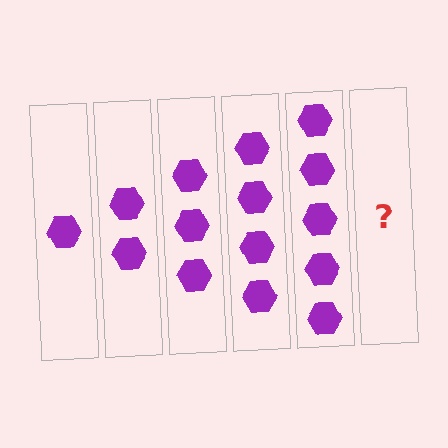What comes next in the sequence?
The next element should be 6 hexagons.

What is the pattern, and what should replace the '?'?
The pattern is that each step adds one more hexagon. The '?' should be 6 hexagons.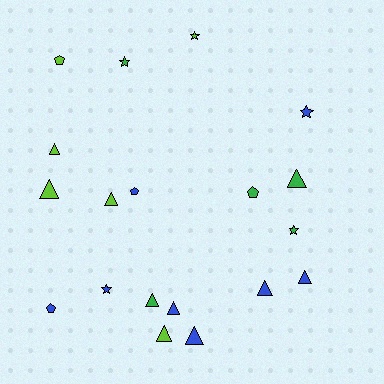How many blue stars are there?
There are 2 blue stars.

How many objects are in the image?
There are 19 objects.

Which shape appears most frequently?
Triangle, with 10 objects.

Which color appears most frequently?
Blue, with 8 objects.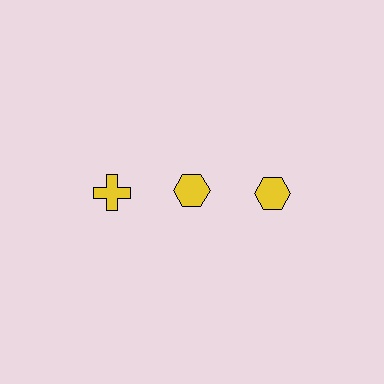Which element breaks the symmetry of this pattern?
The yellow cross in the top row, leftmost column breaks the symmetry. All other shapes are yellow hexagons.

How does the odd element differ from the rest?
It has a different shape: cross instead of hexagon.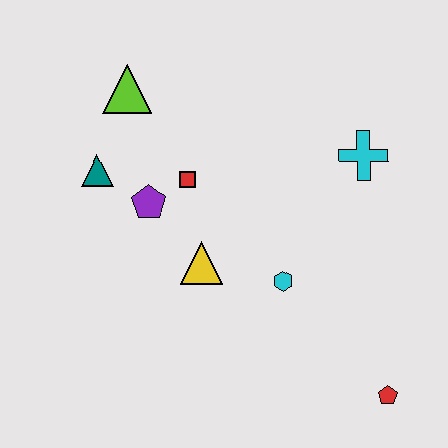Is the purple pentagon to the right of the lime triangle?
Yes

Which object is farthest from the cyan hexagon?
The lime triangle is farthest from the cyan hexagon.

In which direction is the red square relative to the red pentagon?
The red square is above the red pentagon.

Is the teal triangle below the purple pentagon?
No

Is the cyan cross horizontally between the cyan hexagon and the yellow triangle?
No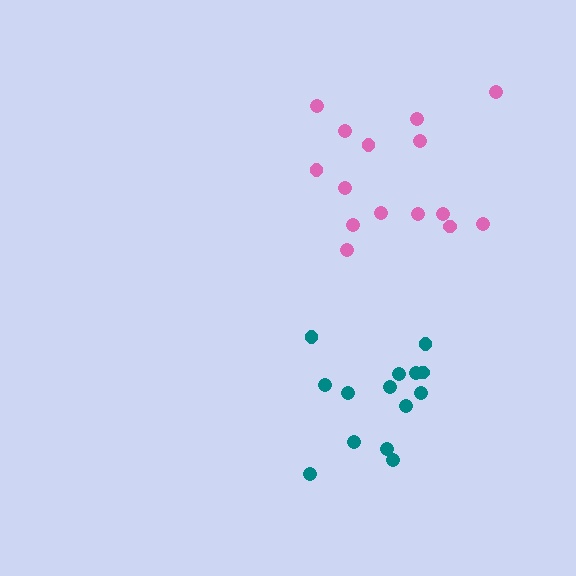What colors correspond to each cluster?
The clusters are colored: teal, pink.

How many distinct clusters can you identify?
There are 2 distinct clusters.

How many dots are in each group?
Group 1: 14 dots, Group 2: 15 dots (29 total).